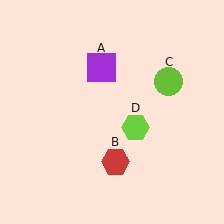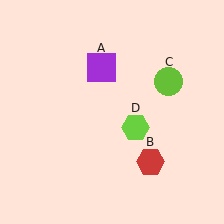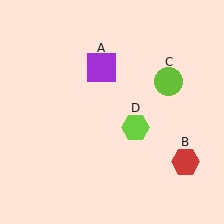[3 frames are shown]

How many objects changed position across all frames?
1 object changed position: red hexagon (object B).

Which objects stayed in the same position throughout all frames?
Purple square (object A) and lime circle (object C) and lime hexagon (object D) remained stationary.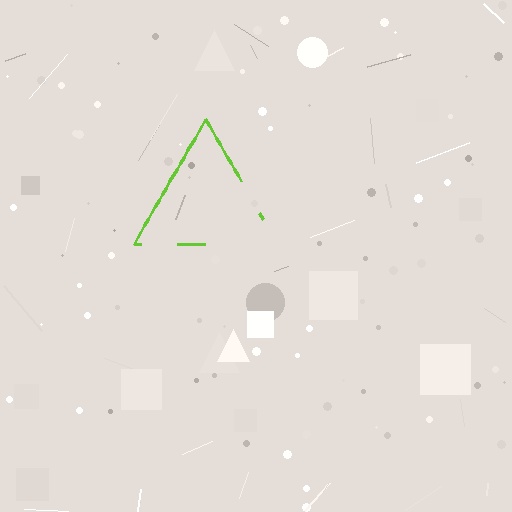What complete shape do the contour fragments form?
The contour fragments form a triangle.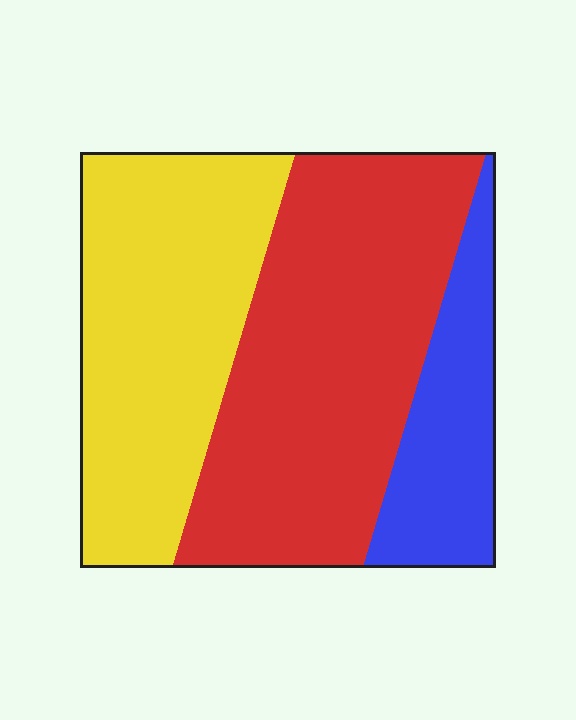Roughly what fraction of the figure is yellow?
Yellow takes up about three eighths (3/8) of the figure.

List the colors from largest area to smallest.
From largest to smallest: red, yellow, blue.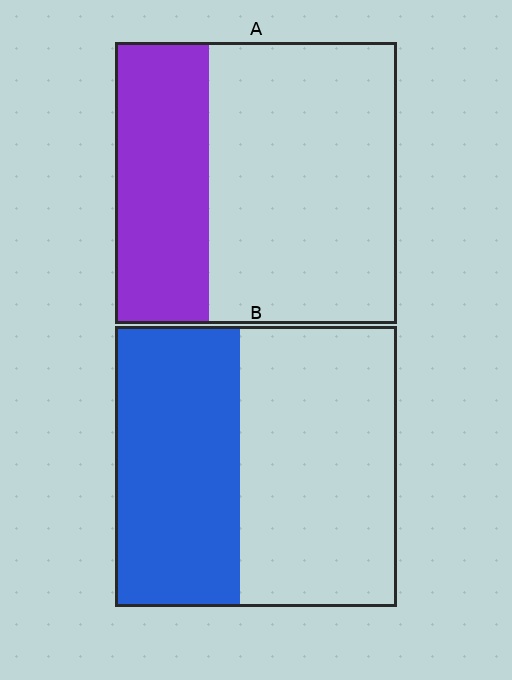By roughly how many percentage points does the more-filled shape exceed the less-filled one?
By roughly 10 percentage points (B over A).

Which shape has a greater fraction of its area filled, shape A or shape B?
Shape B.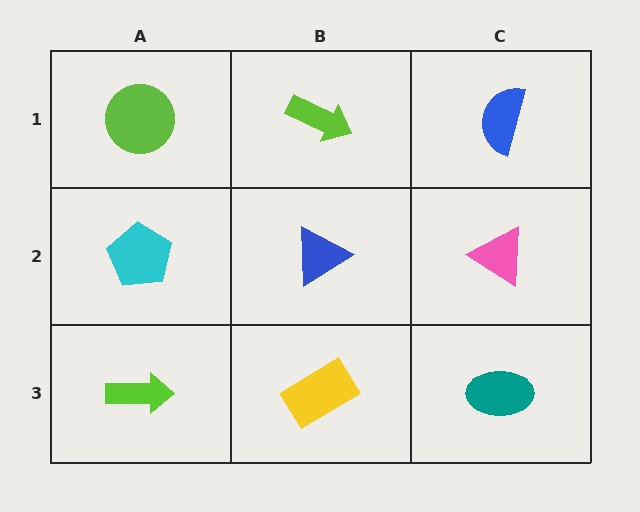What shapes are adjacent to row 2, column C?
A blue semicircle (row 1, column C), a teal ellipse (row 3, column C), a blue triangle (row 2, column B).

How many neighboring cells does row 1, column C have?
2.